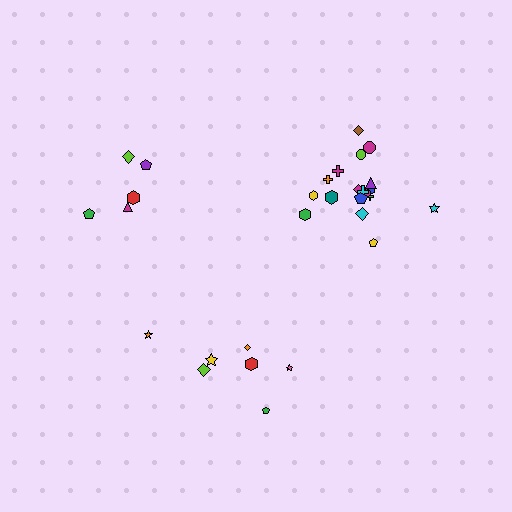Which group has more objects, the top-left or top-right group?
The top-right group.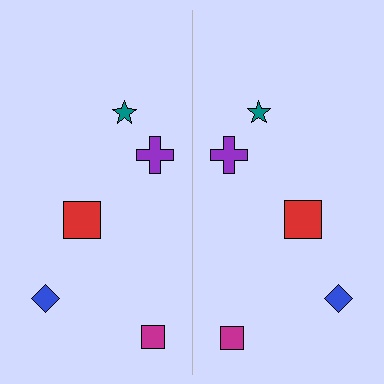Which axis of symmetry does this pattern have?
The pattern has a vertical axis of symmetry running through the center of the image.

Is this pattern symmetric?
Yes, this pattern has bilateral (reflection) symmetry.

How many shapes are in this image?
There are 10 shapes in this image.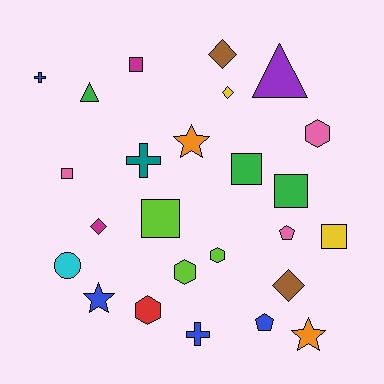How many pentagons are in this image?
There are 2 pentagons.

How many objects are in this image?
There are 25 objects.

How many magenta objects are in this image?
There are 2 magenta objects.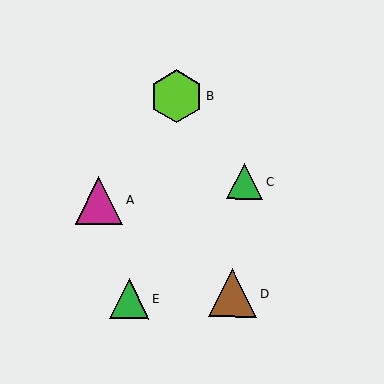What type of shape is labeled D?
Shape D is a brown triangle.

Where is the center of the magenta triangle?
The center of the magenta triangle is at (99, 200).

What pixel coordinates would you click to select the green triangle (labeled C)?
Click at (245, 181) to select the green triangle C.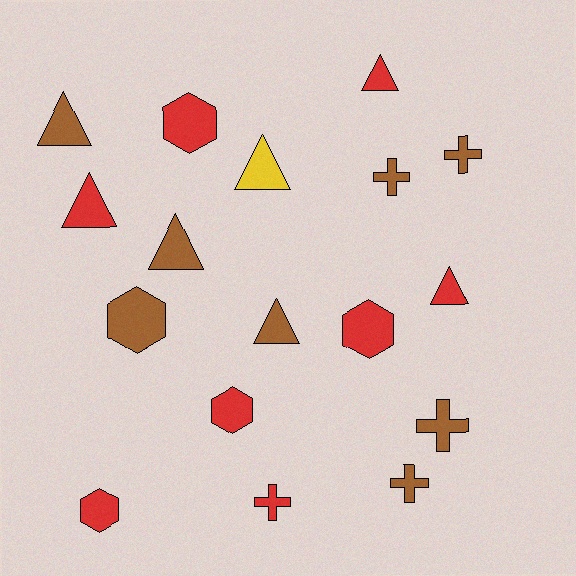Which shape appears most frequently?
Triangle, with 7 objects.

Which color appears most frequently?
Brown, with 8 objects.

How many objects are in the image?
There are 17 objects.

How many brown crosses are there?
There are 4 brown crosses.